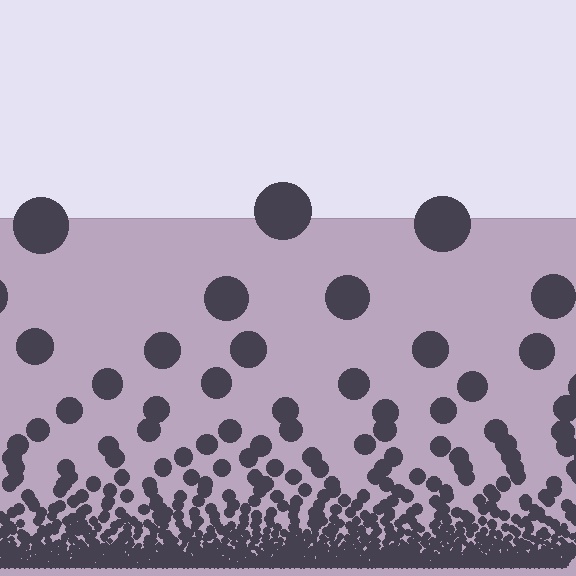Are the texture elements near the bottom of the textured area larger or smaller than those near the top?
Smaller. The gradient is inverted — elements near the bottom are smaller and denser.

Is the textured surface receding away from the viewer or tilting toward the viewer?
The surface appears to tilt toward the viewer. Texture elements get larger and sparser toward the top.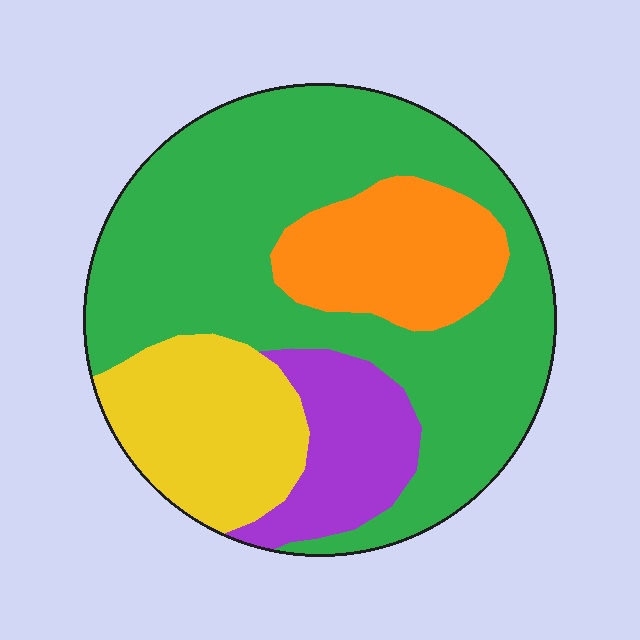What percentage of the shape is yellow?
Yellow takes up less than a quarter of the shape.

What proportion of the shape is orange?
Orange covers 15% of the shape.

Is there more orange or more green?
Green.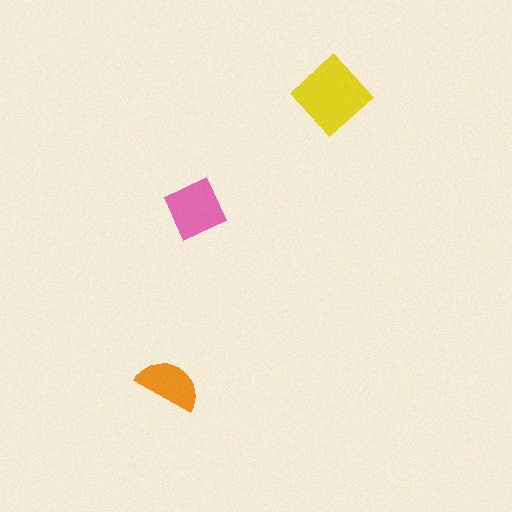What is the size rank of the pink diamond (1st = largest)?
2nd.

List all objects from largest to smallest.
The yellow diamond, the pink diamond, the orange semicircle.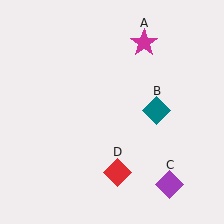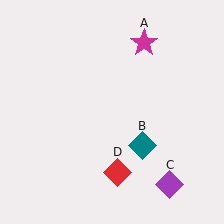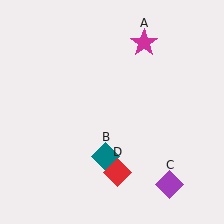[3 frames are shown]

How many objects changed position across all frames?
1 object changed position: teal diamond (object B).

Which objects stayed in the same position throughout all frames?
Magenta star (object A) and purple diamond (object C) and red diamond (object D) remained stationary.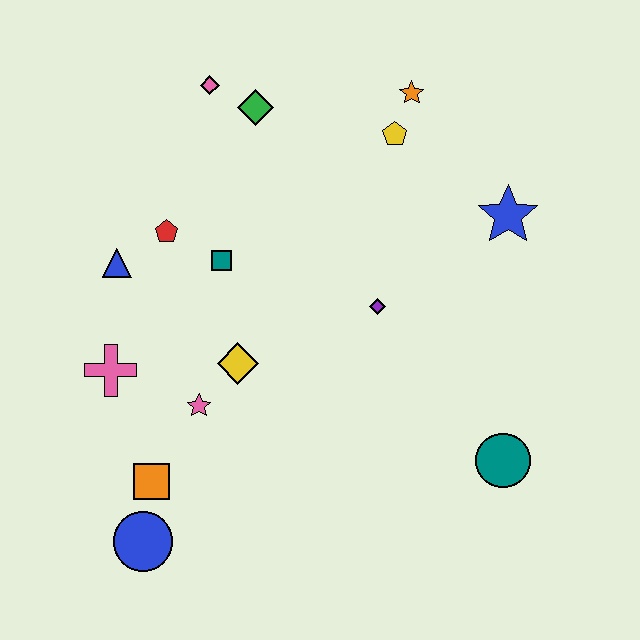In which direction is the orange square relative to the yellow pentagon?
The orange square is below the yellow pentagon.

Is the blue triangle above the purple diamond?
Yes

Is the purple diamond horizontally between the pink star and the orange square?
No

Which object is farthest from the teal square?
The teal circle is farthest from the teal square.